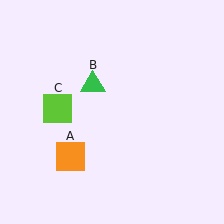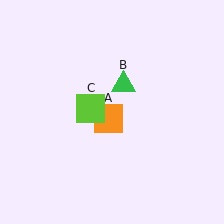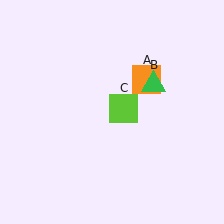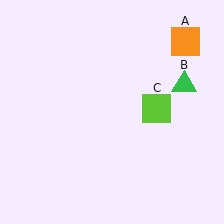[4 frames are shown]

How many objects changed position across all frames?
3 objects changed position: orange square (object A), green triangle (object B), lime square (object C).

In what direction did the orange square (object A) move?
The orange square (object A) moved up and to the right.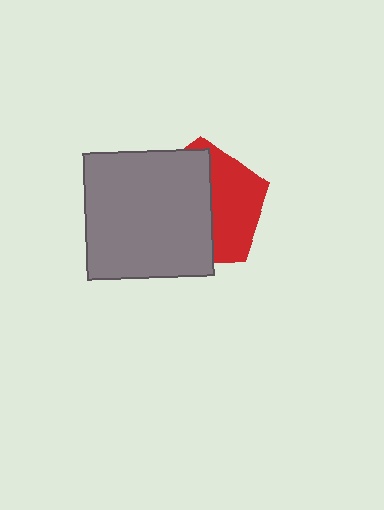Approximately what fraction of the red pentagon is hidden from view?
Roughly 58% of the red pentagon is hidden behind the gray square.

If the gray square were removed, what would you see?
You would see the complete red pentagon.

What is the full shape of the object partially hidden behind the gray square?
The partially hidden object is a red pentagon.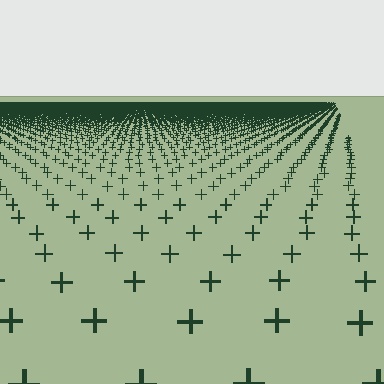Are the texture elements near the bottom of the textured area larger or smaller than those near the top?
Larger. Near the bottom, elements are closer to the viewer and appear at a bigger on-screen size.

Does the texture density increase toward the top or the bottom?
Density increases toward the top.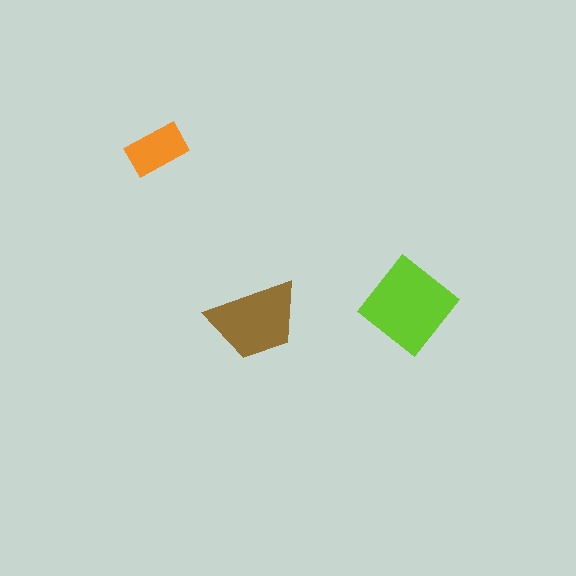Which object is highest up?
The orange rectangle is topmost.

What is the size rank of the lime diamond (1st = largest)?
1st.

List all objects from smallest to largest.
The orange rectangle, the brown trapezoid, the lime diamond.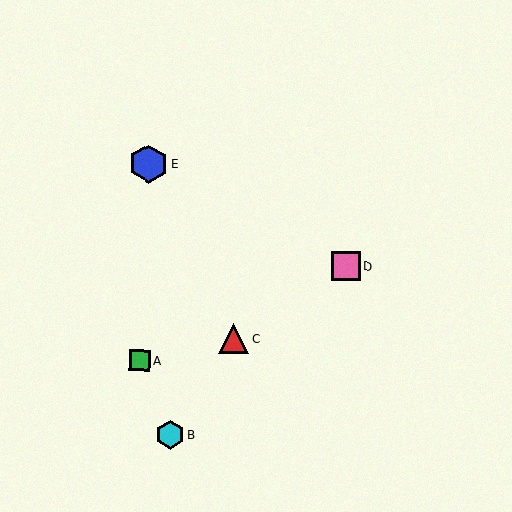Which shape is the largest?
The blue hexagon (labeled E) is the largest.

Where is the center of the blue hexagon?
The center of the blue hexagon is at (149, 164).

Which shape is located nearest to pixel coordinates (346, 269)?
The pink square (labeled D) at (346, 267) is nearest to that location.